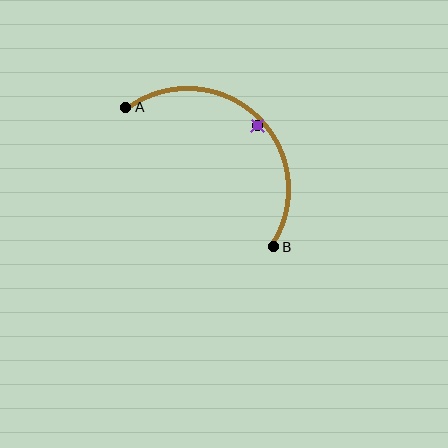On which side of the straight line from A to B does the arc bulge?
The arc bulges above and to the right of the straight line connecting A and B.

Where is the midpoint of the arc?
The arc midpoint is the point on the curve farthest from the straight line joining A and B. It sits above and to the right of that line.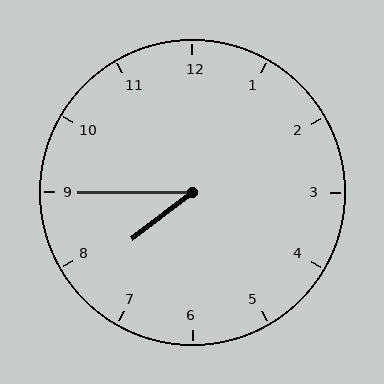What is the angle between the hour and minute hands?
Approximately 38 degrees.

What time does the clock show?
7:45.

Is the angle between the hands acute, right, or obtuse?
It is acute.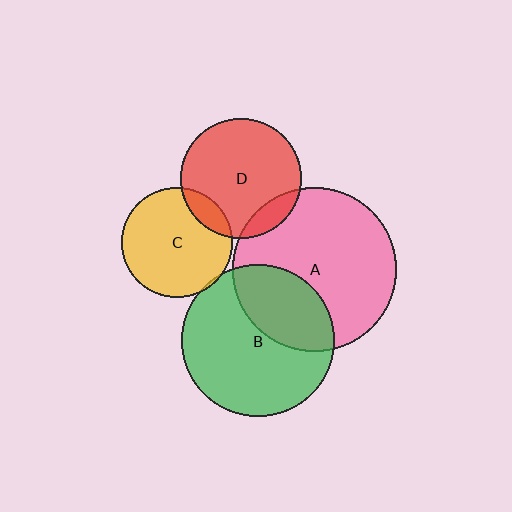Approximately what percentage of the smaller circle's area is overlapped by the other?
Approximately 5%.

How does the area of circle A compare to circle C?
Approximately 2.2 times.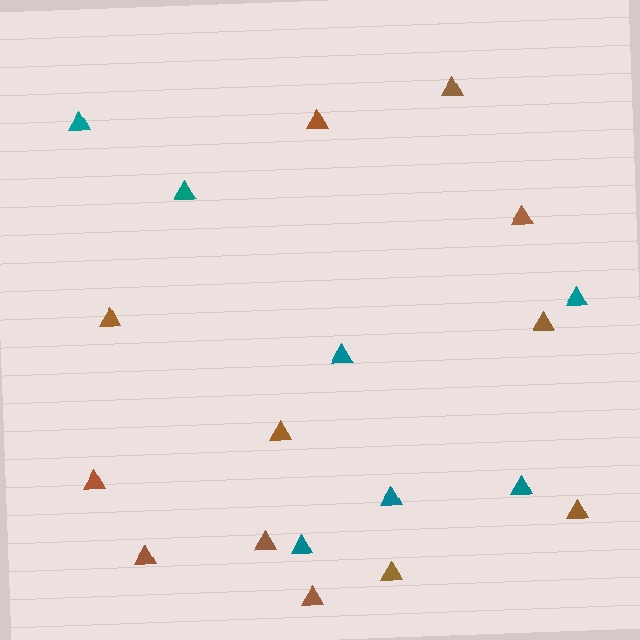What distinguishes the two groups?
There are 2 groups: one group of brown triangles (12) and one group of teal triangles (7).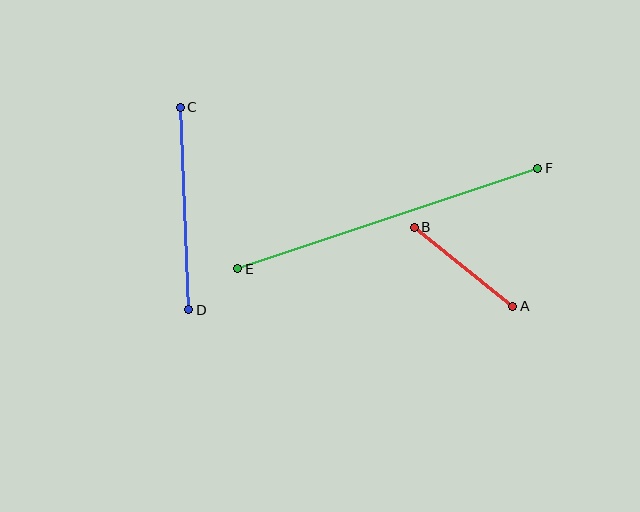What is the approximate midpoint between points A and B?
The midpoint is at approximately (463, 267) pixels.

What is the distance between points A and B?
The distance is approximately 126 pixels.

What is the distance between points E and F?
The distance is approximately 317 pixels.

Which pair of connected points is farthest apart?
Points E and F are farthest apart.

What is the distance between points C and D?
The distance is approximately 203 pixels.